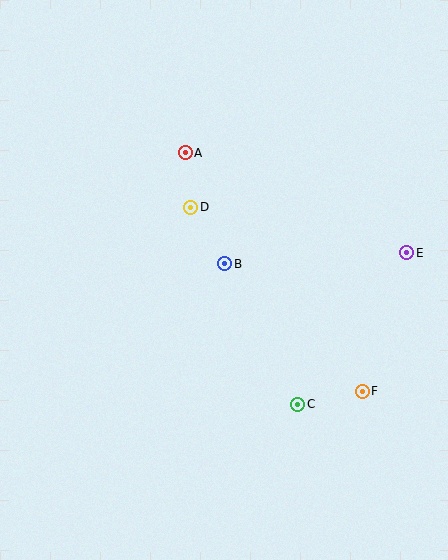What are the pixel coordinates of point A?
Point A is at (185, 153).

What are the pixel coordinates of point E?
Point E is at (407, 253).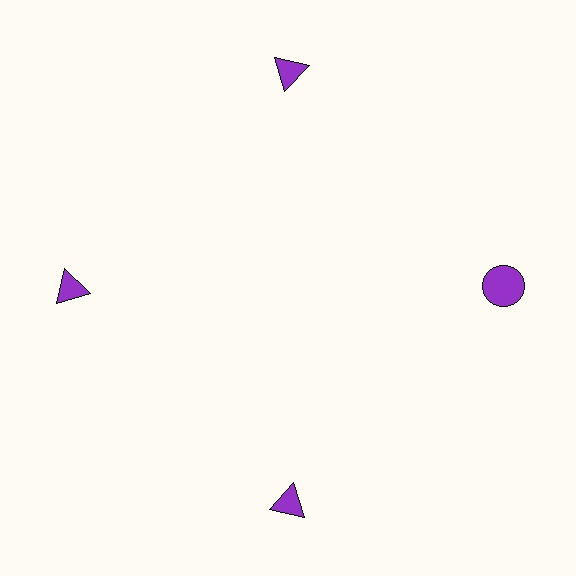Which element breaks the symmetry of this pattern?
The purple circle at roughly the 3 o'clock position breaks the symmetry. All other shapes are purple triangles.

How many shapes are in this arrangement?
There are 4 shapes arranged in a ring pattern.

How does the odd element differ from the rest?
It has a different shape: circle instead of triangle.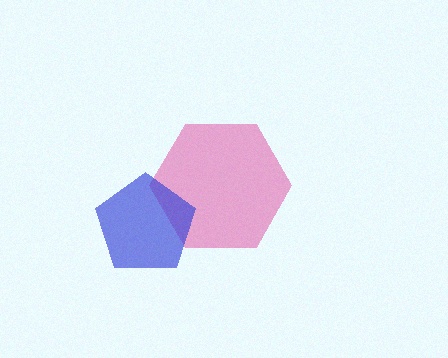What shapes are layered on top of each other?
The layered shapes are: a pink hexagon, a blue pentagon.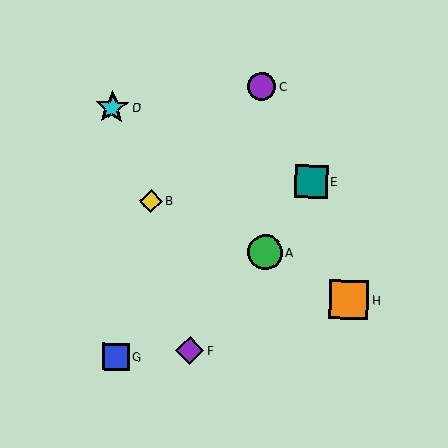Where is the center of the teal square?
The center of the teal square is at (311, 182).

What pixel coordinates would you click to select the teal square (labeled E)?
Click at (311, 182) to select the teal square E.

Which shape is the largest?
The orange square (labeled H) is the largest.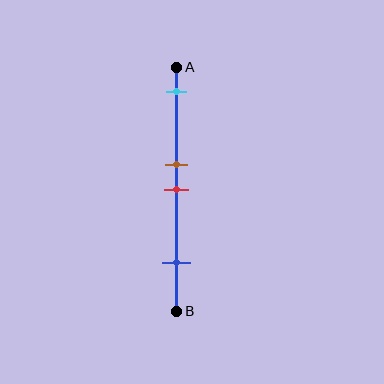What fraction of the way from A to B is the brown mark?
The brown mark is approximately 40% (0.4) of the way from A to B.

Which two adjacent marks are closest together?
The brown and red marks are the closest adjacent pair.